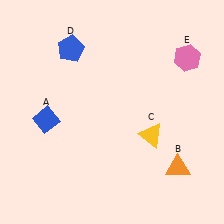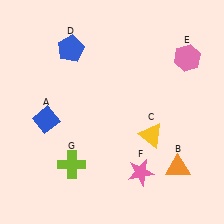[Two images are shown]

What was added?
A pink star (F), a lime cross (G) were added in Image 2.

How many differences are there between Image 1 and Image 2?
There are 2 differences between the two images.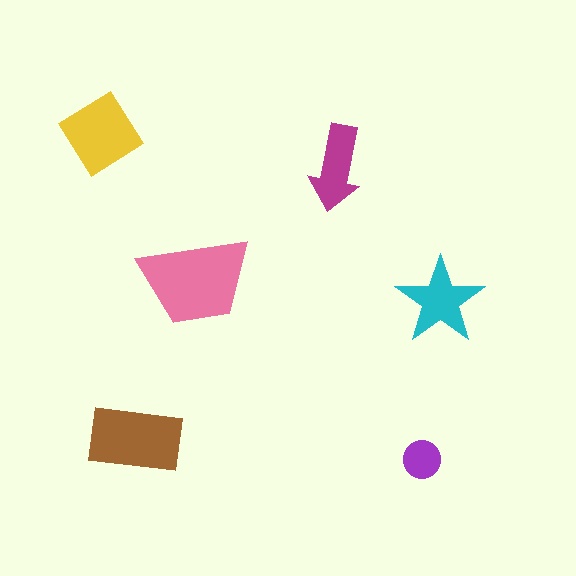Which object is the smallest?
The purple circle.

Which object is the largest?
The pink trapezoid.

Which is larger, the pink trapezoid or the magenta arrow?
The pink trapezoid.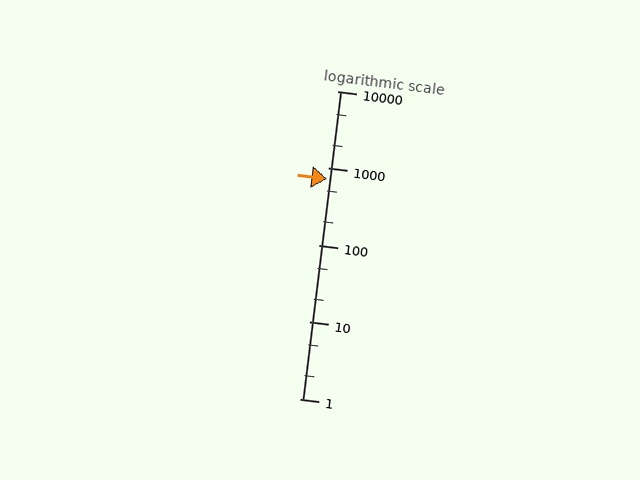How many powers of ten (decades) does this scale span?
The scale spans 4 decades, from 1 to 10000.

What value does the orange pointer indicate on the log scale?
The pointer indicates approximately 720.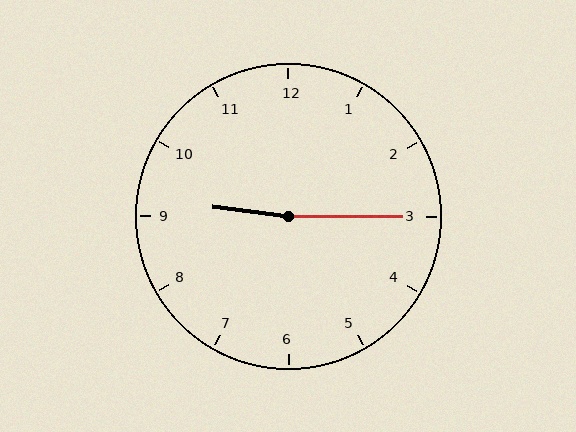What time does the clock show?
9:15.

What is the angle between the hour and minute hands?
Approximately 172 degrees.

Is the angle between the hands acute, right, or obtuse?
It is obtuse.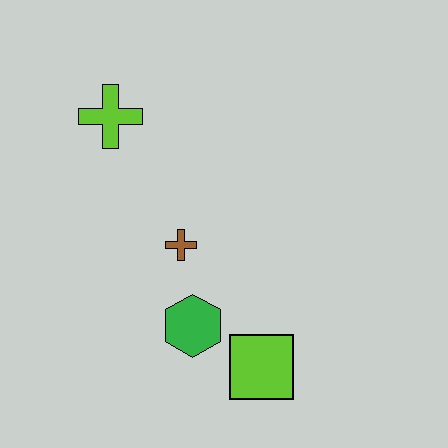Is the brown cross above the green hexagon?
Yes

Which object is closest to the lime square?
The green hexagon is closest to the lime square.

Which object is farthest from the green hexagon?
The lime cross is farthest from the green hexagon.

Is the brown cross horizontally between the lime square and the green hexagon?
No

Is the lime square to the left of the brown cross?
No